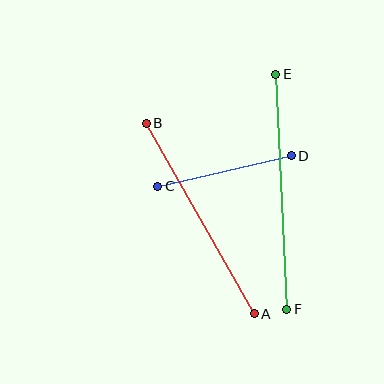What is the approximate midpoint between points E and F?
The midpoint is at approximately (281, 192) pixels.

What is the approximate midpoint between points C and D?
The midpoint is at approximately (224, 171) pixels.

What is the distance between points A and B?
The distance is approximately 219 pixels.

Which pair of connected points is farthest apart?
Points E and F are farthest apart.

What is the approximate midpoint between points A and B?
The midpoint is at approximately (200, 219) pixels.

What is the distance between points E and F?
The distance is approximately 235 pixels.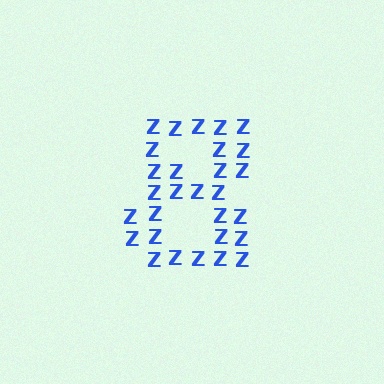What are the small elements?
The small elements are letter Z's.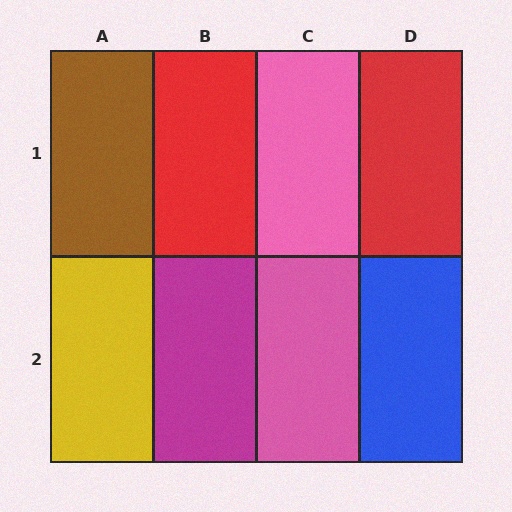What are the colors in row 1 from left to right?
Brown, red, pink, red.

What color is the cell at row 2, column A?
Yellow.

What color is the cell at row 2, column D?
Blue.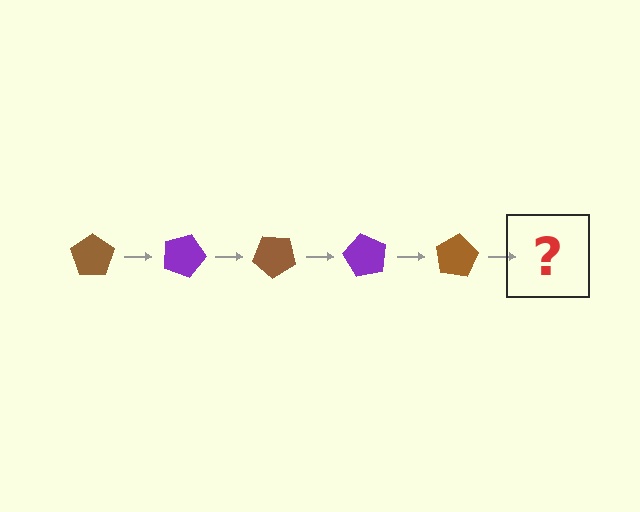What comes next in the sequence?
The next element should be a purple pentagon, rotated 100 degrees from the start.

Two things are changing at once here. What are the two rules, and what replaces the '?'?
The two rules are that it rotates 20 degrees each step and the color cycles through brown and purple. The '?' should be a purple pentagon, rotated 100 degrees from the start.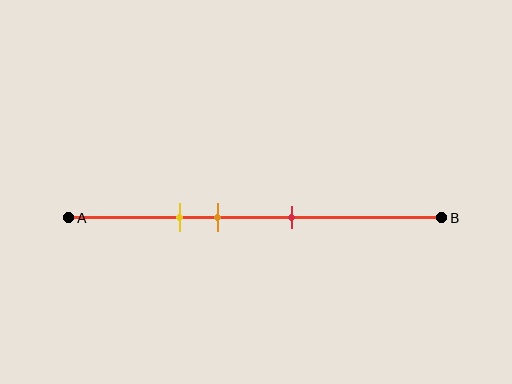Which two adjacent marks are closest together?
The yellow and orange marks are the closest adjacent pair.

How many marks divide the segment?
There are 3 marks dividing the segment.